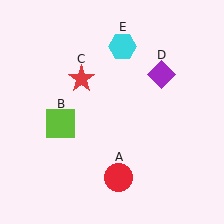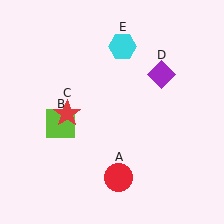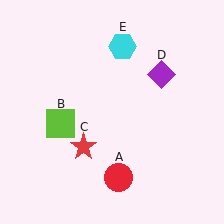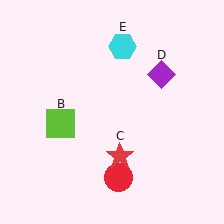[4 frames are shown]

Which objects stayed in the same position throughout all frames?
Red circle (object A) and lime square (object B) and purple diamond (object D) and cyan hexagon (object E) remained stationary.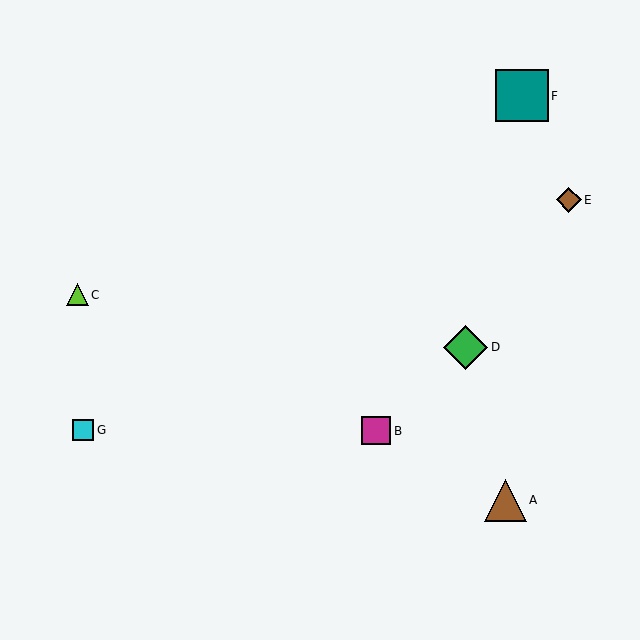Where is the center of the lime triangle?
The center of the lime triangle is at (77, 295).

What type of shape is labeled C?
Shape C is a lime triangle.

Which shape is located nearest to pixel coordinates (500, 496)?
The brown triangle (labeled A) at (505, 500) is nearest to that location.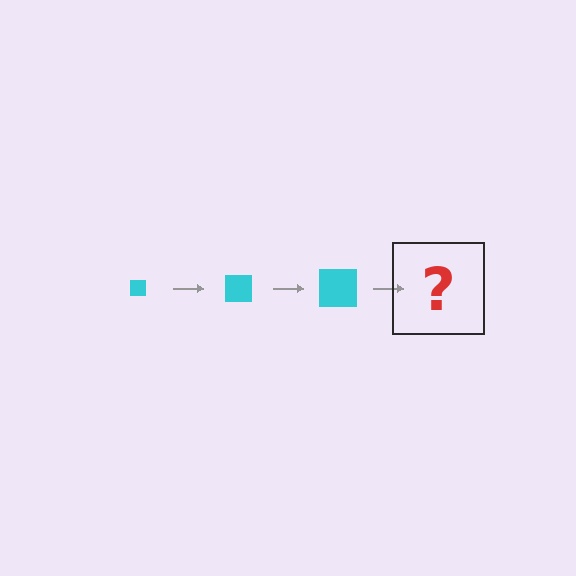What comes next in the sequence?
The next element should be a cyan square, larger than the previous one.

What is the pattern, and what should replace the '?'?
The pattern is that the square gets progressively larger each step. The '?' should be a cyan square, larger than the previous one.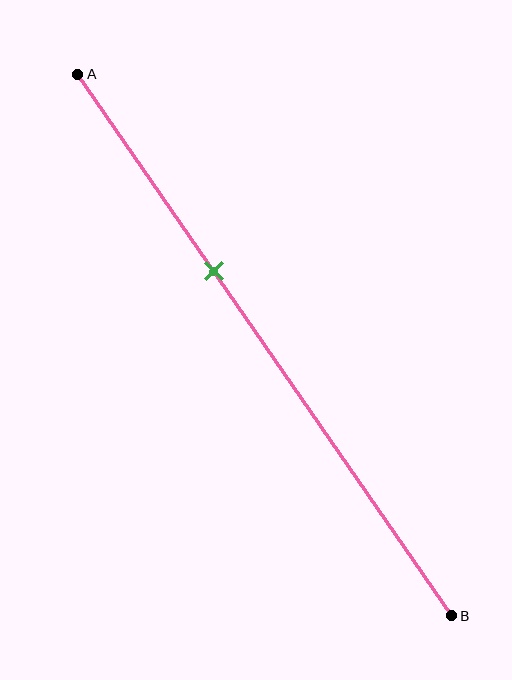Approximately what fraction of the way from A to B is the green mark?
The green mark is approximately 35% of the way from A to B.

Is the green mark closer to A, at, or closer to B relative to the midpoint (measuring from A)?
The green mark is closer to point A than the midpoint of segment AB.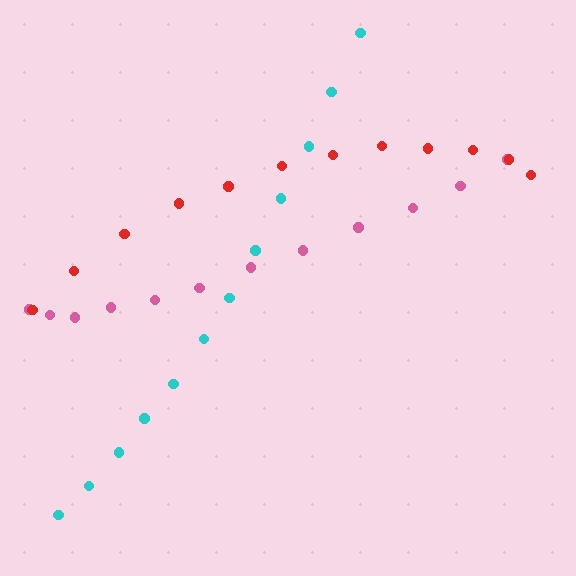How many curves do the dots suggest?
There are 3 distinct paths.